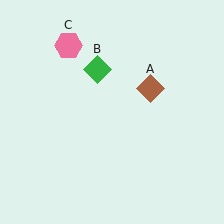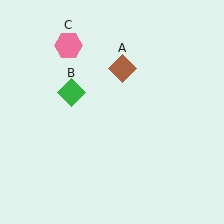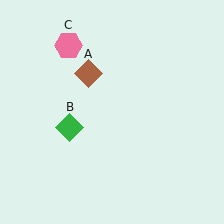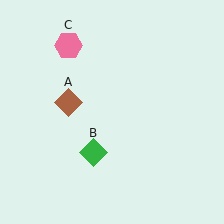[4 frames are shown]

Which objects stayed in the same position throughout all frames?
Pink hexagon (object C) remained stationary.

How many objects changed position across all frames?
2 objects changed position: brown diamond (object A), green diamond (object B).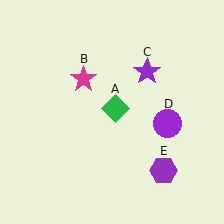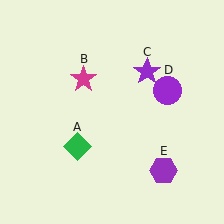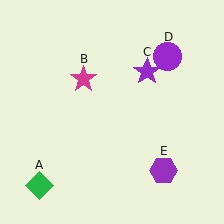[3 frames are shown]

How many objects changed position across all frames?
2 objects changed position: green diamond (object A), purple circle (object D).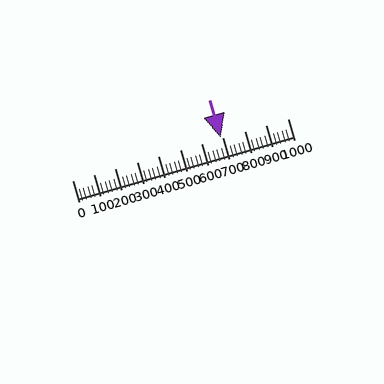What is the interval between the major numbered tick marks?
The major tick marks are spaced 100 units apart.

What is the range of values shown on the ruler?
The ruler shows values from 0 to 1000.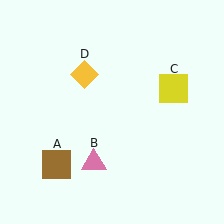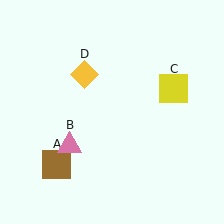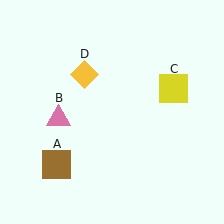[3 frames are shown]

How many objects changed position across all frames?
1 object changed position: pink triangle (object B).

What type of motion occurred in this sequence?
The pink triangle (object B) rotated clockwise around the center of the scene.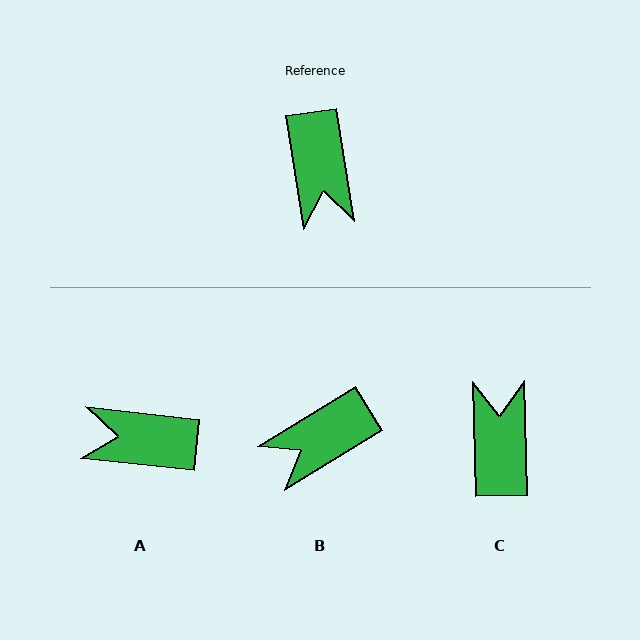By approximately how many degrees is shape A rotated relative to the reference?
Approximately 105 degrees clockwise.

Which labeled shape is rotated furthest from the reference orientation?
C, about 173 degrees away.